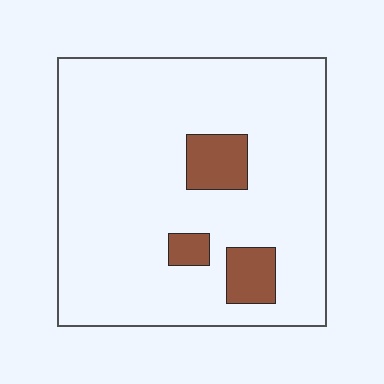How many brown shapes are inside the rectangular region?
3.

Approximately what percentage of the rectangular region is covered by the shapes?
Approximately 10%.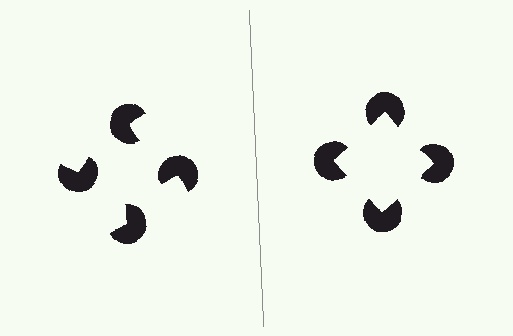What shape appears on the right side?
An illusory square.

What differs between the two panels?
The pac-man discs are positioned identically on both sides; only the wedge orientations differ. On the right they align to a square; on the left they are misaligned.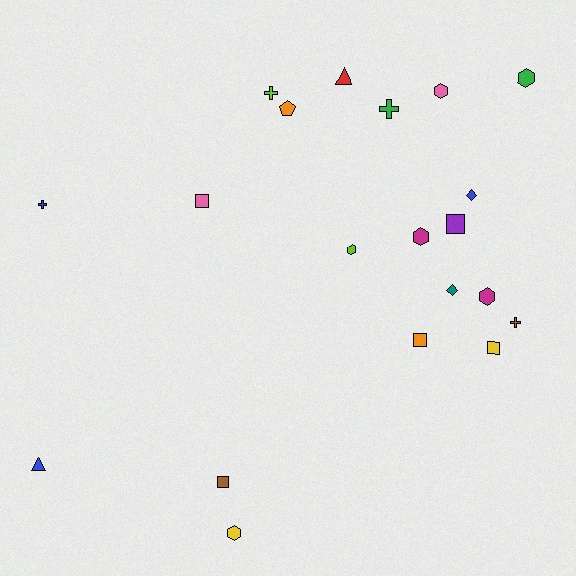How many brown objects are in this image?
There are 2 brown objects.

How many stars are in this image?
There are no stars.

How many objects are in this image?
There are 20 objects.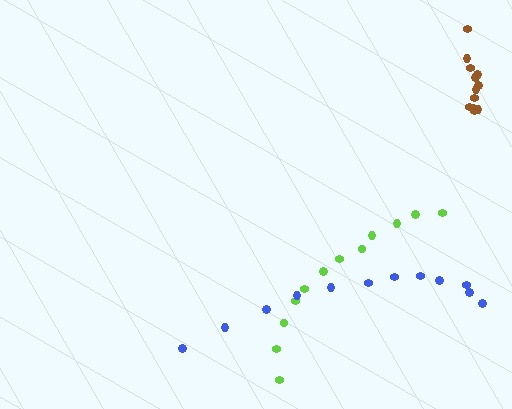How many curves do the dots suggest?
There are 3 distinct paths.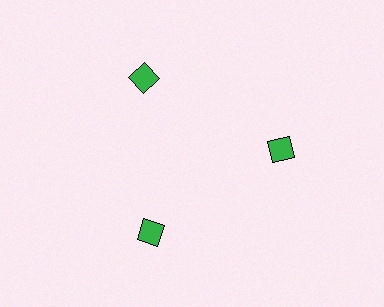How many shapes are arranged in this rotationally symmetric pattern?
There are 3 shapes, arranged in 3 groups of 1.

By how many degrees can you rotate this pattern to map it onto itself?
The pattern maps onto itself every 120 degrees of rotation.